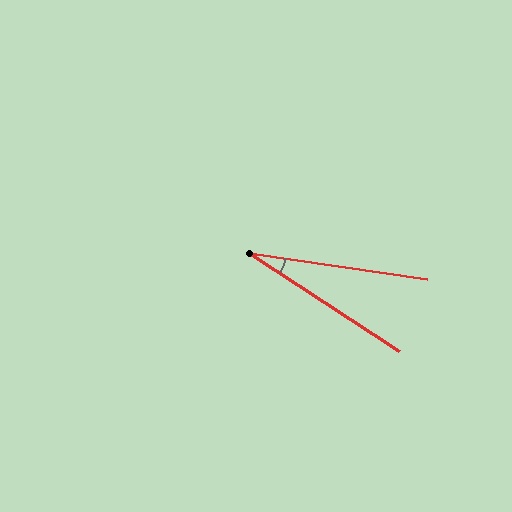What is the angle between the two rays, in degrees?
Approximately 25 degrees.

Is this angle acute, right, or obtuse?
It is acute.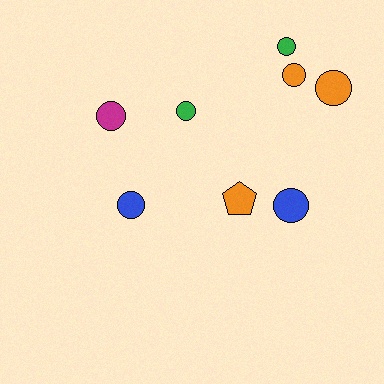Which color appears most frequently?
Orange, with 3 objects.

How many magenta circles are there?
There is 1 magenta circle.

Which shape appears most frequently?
Circle, with 7 objects.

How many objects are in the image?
There are 8 objects.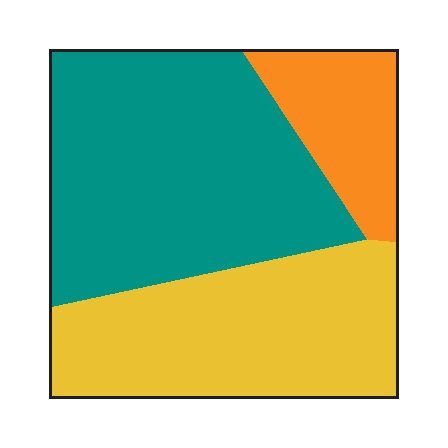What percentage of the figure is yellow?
Yellow takes up about three eighths (3/8) of the figure.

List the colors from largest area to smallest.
From largest to smallest: teal, yellow, orange.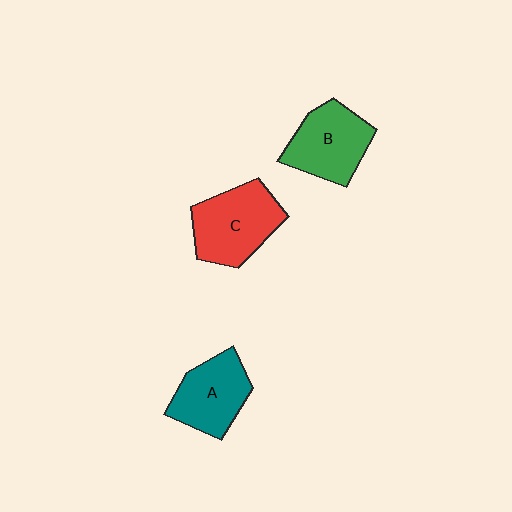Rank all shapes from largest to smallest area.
From largest to smallest: C (red), B (green), A (teal).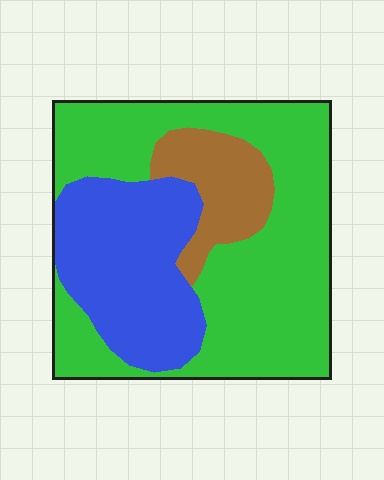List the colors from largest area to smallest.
From largest to smallest: green, blue, brown.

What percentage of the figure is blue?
Blue takes up between a sixth and a third of the figure.